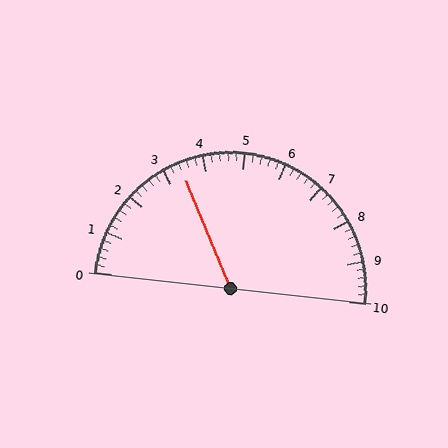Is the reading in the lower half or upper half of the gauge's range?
The reading is in the lower half of the range (0 to 10).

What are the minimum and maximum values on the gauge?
The gauge ranges from 0 to 10.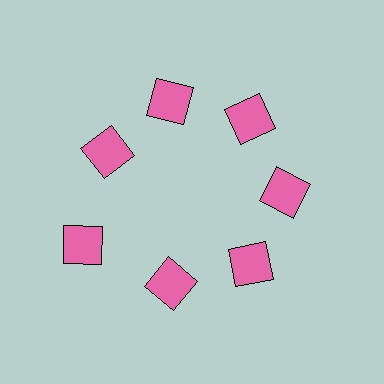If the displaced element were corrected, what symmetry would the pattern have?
It would have 7-fold rotational symmetry — the pattern would map onto itself every 51 degrees.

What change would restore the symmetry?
The symmetry would be restored by moving it inward, back onto the ring so that all 7 squares sit at equal angles and equal distance from the center.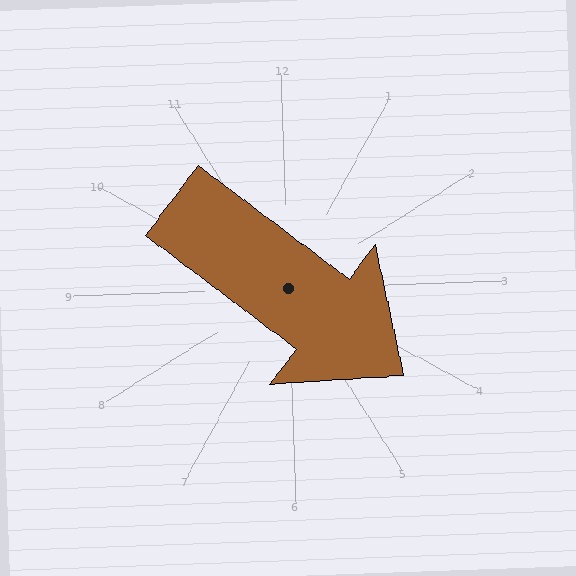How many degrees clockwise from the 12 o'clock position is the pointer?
Approximately 129 degrees.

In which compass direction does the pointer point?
Southeast.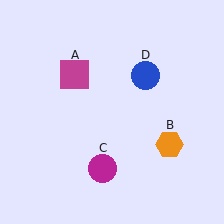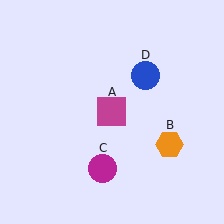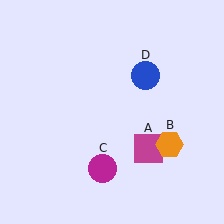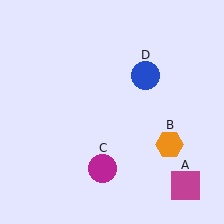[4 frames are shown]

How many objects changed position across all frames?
1 object changed position: magenta square (object A).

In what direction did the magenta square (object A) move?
The magenta square (object A) moved down and to the right.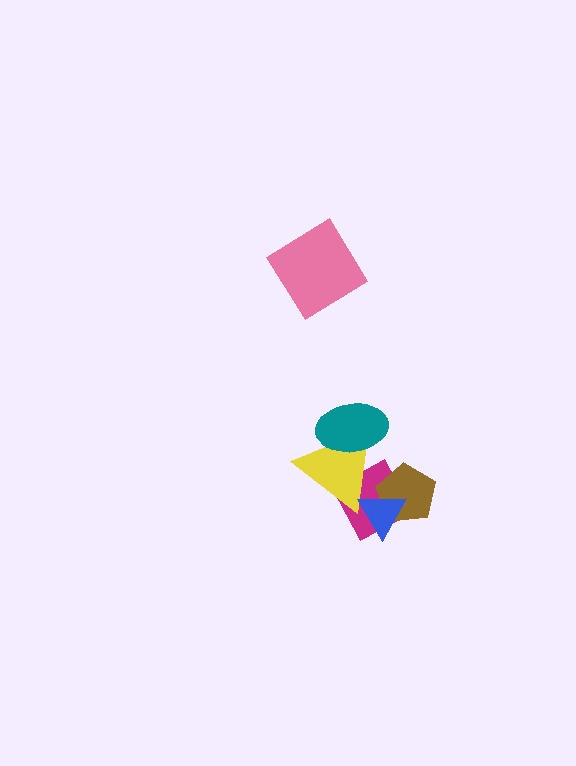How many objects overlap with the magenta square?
3 objects overlap with the magenta square.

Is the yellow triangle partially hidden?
Yes, it is partially covered by another shape.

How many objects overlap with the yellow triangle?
3 objects overlap with the yellow triangle.